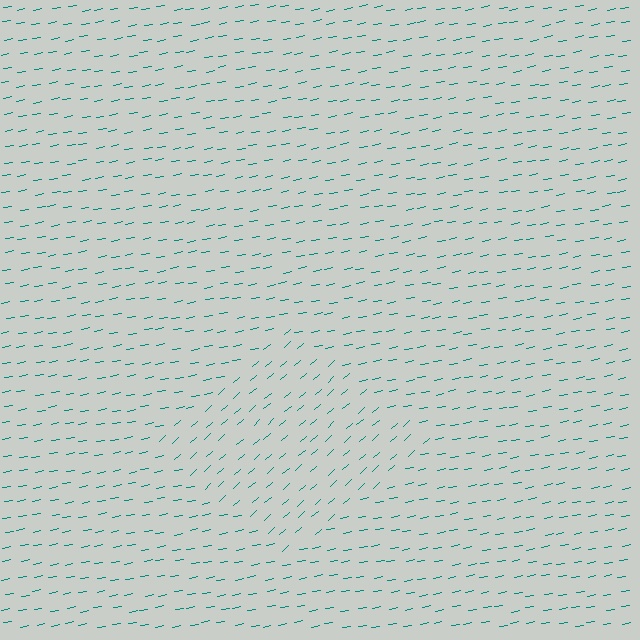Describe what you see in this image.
The image is filled with small teal line segments. A diamond region in the image has lines oriented differently from the surrounding lines, creating a visible texture boundary.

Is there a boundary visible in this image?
Yes, there is a texture boundary formed by a change in line orientation.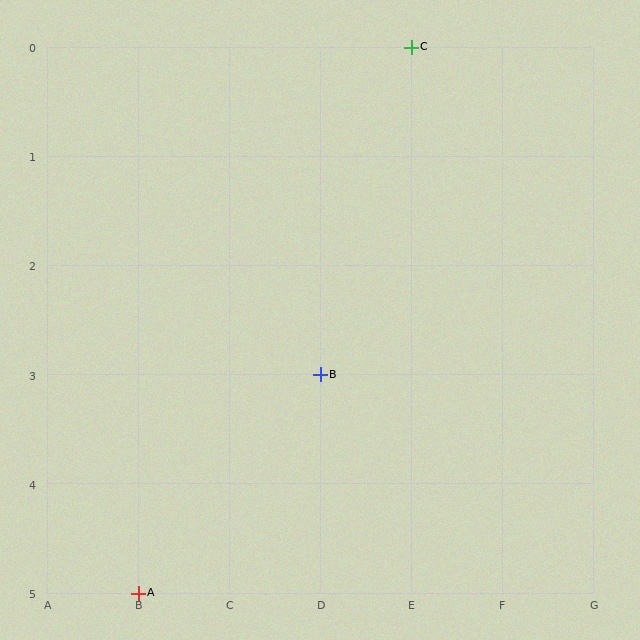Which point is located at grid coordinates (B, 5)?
Point A is at (B, 5).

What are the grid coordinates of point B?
Point B is at grid coordinates (D, 3).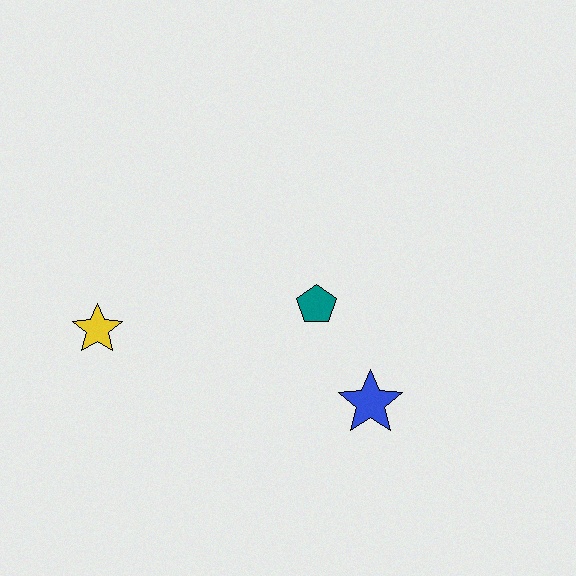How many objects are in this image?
There are 3 objects.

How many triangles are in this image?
There are no triangles.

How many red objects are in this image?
There are no red objects.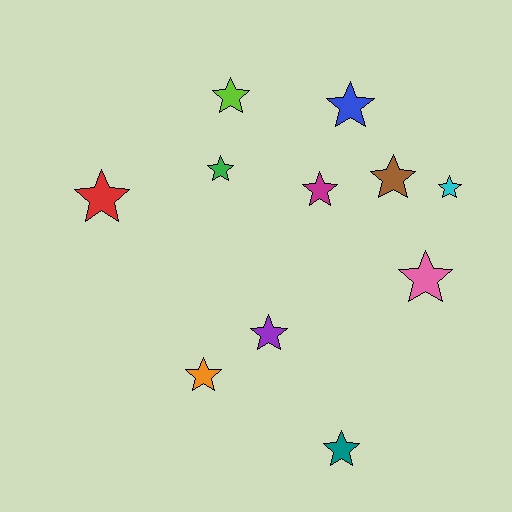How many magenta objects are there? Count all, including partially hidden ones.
There is 1 magenta object.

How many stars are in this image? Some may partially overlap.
There are 11 stars.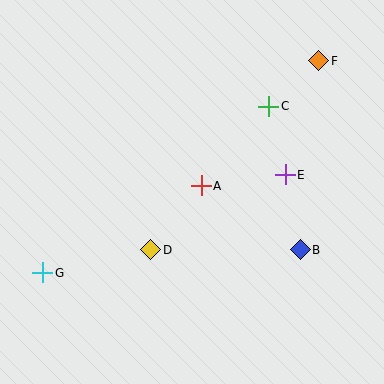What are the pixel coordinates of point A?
Point A is at (201, 186).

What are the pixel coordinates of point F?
Point F is at (319, 61).